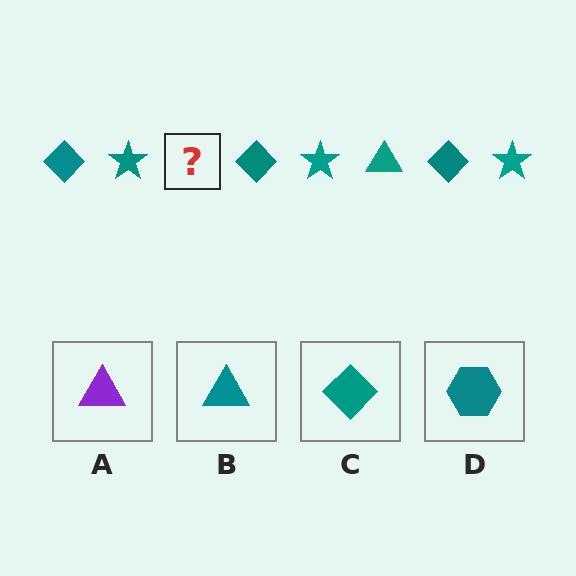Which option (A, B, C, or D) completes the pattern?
B.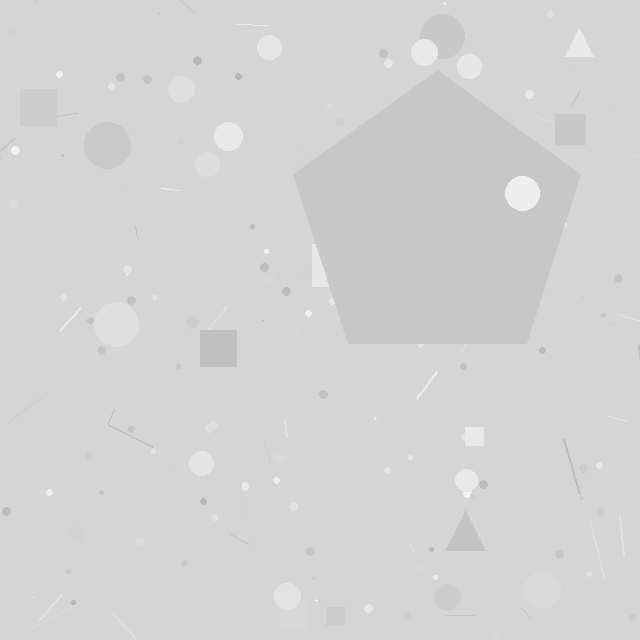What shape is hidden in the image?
A pentagon is hidden in the image.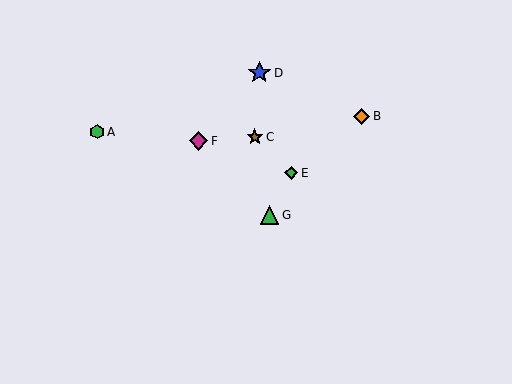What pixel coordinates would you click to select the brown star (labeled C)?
Click at (255, 137) to select the brown star C.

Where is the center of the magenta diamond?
The center of the magenta diamond is at (199, 141).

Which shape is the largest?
The blue star (labeled D) is the largest.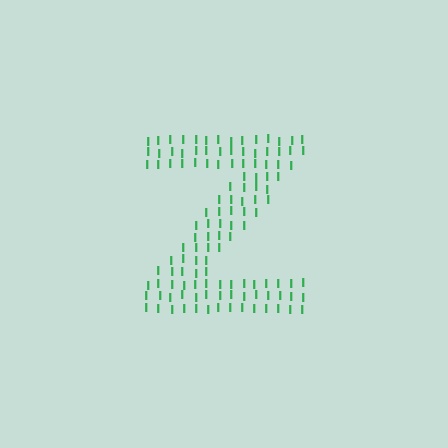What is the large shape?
The large shape is the letter Z.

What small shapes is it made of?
It is made of small letter I's.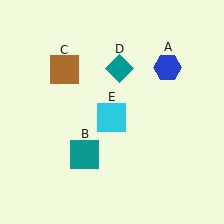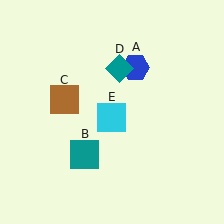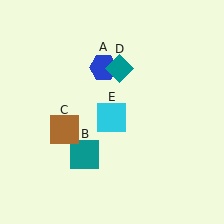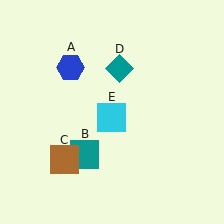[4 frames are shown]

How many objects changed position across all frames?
2 objects changed position: blue hexagon (object A), brown square (object C).